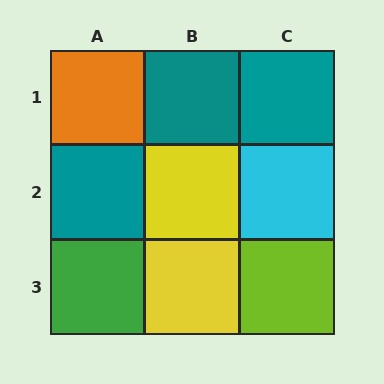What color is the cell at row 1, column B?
Teal.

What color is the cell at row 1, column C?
Teal.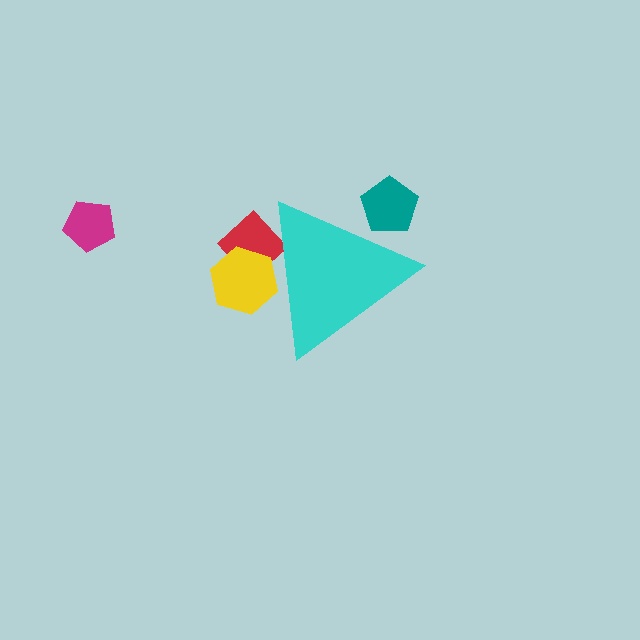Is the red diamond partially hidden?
Yes, the red diamond is partially hidden behind the cyan triangle.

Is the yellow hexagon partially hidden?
Yes, the yellow hexagon is partially hidden behind the cyan triangle.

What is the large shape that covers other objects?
A cyan triangle.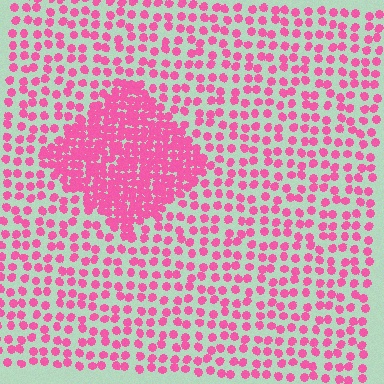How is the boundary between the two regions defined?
The boundary is defined by a change in element density (approximately 2.4x ratio). All elements are the same color, size, and shape.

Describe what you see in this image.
The image contains small pink elements arranged at two different densities. A diamond-shaped region is visible where the elements are more densely packed than the surrounding area.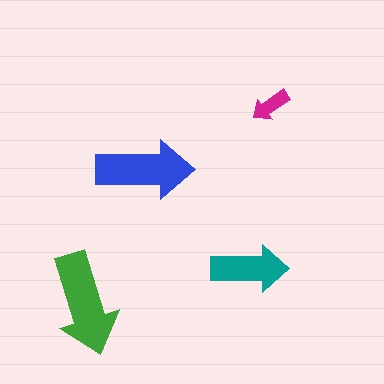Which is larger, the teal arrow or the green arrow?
The green one.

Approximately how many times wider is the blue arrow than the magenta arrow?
About 2.5 times wider.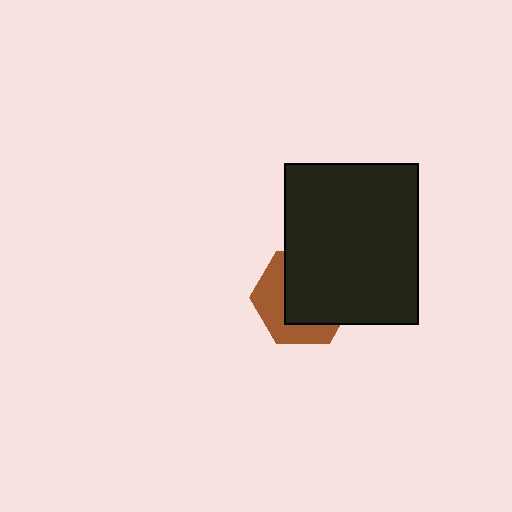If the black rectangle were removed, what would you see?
You would see the complete brown hexagon.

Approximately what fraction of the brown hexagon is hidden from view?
Roughly 61% of the brown hexagon is hidden behind the black rectangle.